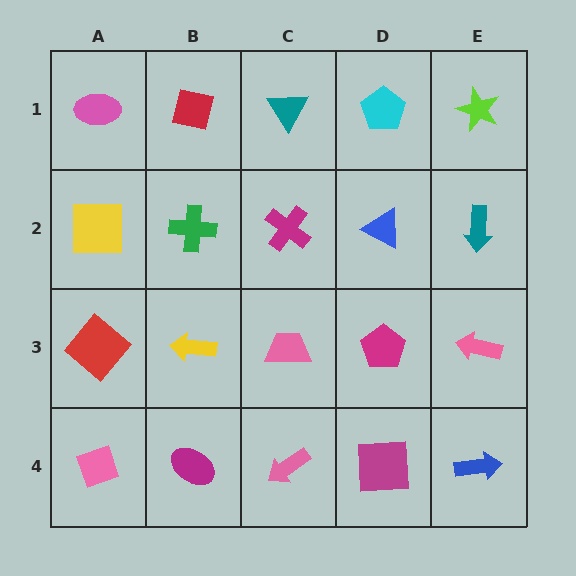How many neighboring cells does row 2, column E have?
3.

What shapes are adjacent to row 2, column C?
A teal triangle (row 1, column C), a pink trapezoid (row 3, column C), a green cross (row 2, column B), a blue triangle (row 2, column D).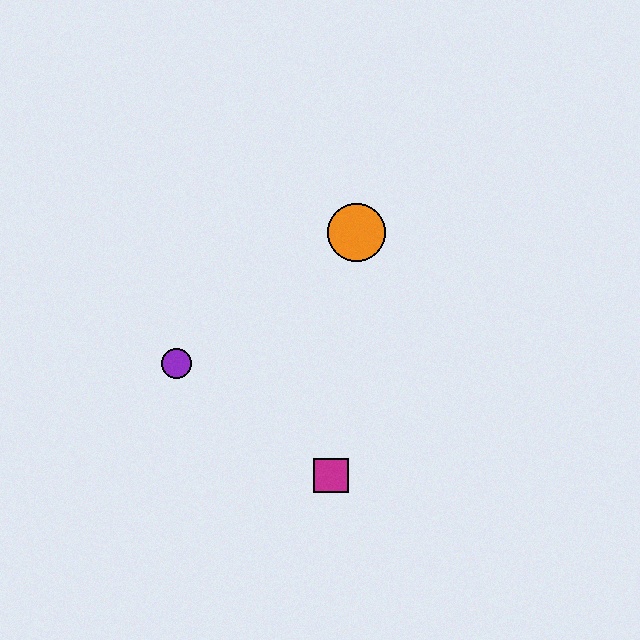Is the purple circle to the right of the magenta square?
No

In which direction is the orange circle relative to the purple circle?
The orange circle is to the right of the purple circle.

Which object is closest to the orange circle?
The purple circle is closest to the orange circle.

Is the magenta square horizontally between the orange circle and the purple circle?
Yes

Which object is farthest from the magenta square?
The orange circle is farthest from the magenta square.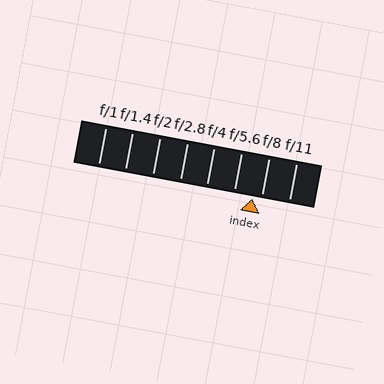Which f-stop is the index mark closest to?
The index mark is closest to f/8.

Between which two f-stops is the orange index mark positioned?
The index mark is between f/5.6 and f/8.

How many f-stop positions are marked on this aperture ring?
There are 8 f-stop positions marked.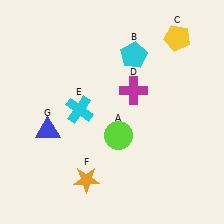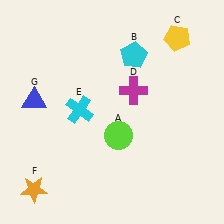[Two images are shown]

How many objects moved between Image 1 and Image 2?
2 objects moved between the two images.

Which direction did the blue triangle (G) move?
The blue triangle (G) moved up.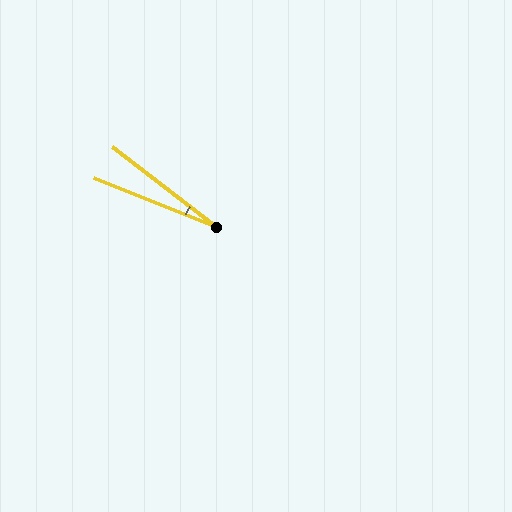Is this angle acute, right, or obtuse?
It is acute.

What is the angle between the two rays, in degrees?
Approximately 16 degrees.